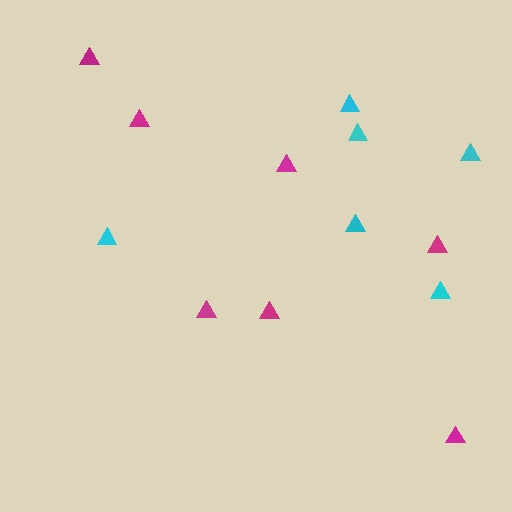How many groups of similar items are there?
There are 2 groups: one group of cyan triangles (6) and one group of magenta triangles (7).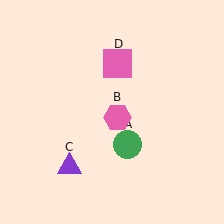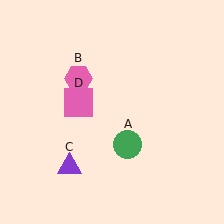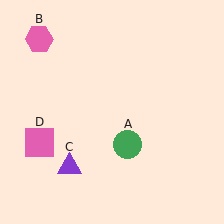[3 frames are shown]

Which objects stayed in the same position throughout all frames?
Green circle (object A) and purple triangle (object C) remained stationary.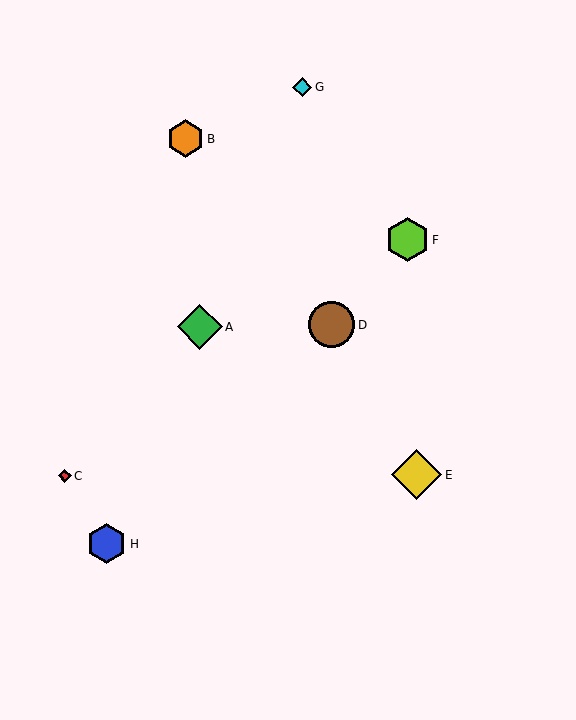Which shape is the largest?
The yellow diamond (labeled E) is the largest.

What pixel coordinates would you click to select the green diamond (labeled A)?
Click at (200, 327) to select the green diamond A.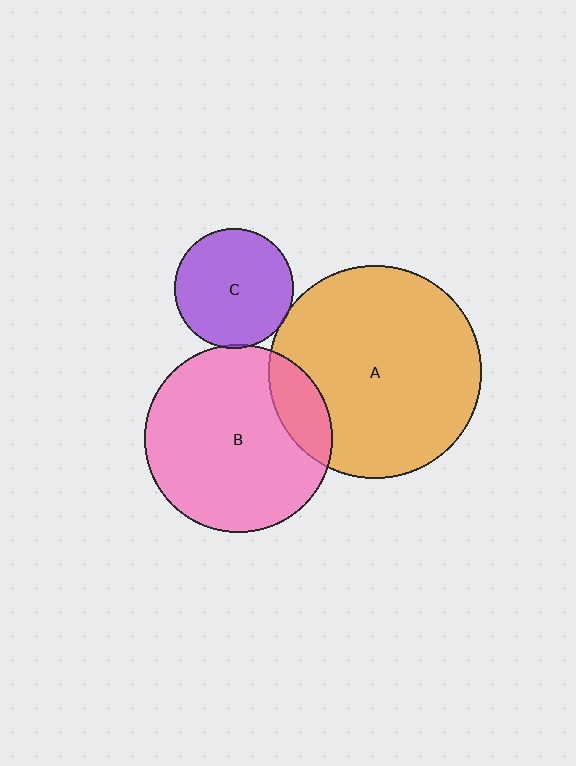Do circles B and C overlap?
Yes.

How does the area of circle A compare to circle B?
Approximately 1.3 times.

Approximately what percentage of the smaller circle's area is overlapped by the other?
Approximately 5%.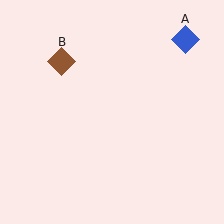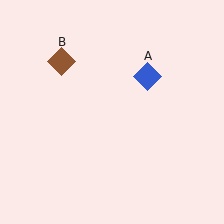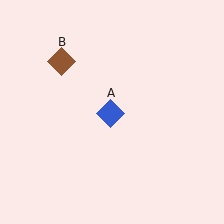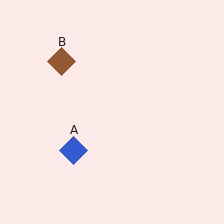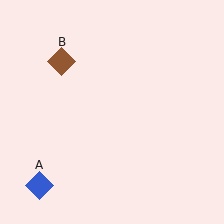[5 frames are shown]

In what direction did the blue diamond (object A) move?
The blue diamond (object A) moved down and to the left.